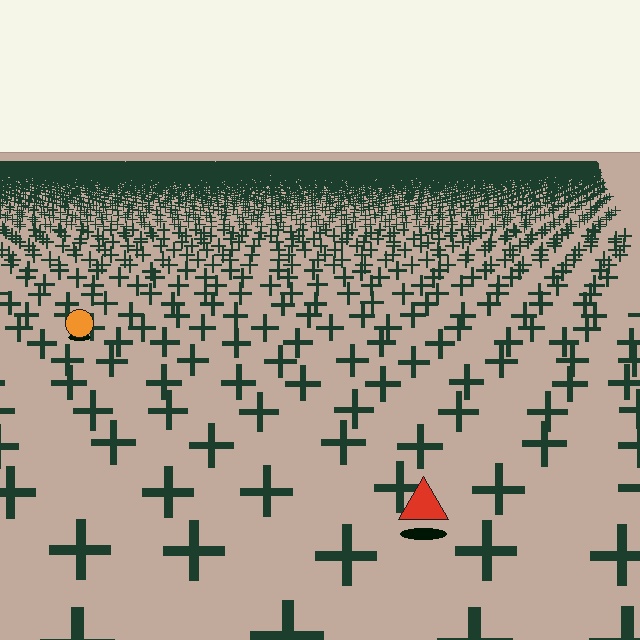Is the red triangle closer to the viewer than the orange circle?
Yes. The red triangle is closer — you can tell from the texture gradient: the ground texture is coarser near it.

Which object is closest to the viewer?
The red triangle is closest. The texture marks near it are larger and more spread out.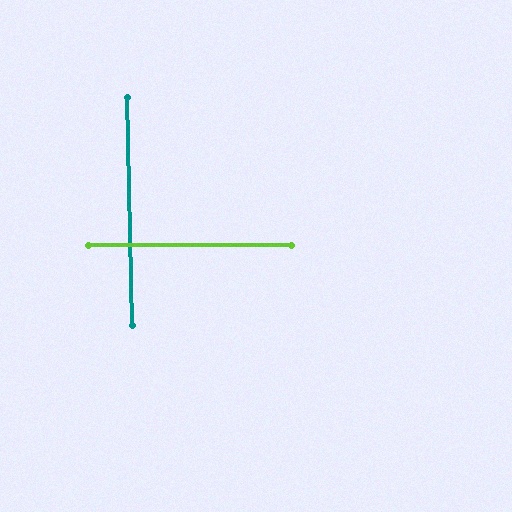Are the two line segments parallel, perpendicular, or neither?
Perpendicular — they meet at approximately 89°.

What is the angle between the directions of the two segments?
Approximately 89 degrees.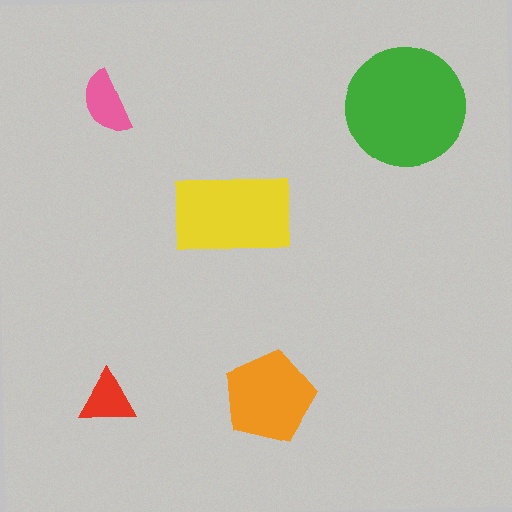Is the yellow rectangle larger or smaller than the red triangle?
Larger.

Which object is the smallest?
The red triangle.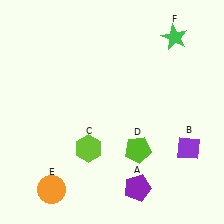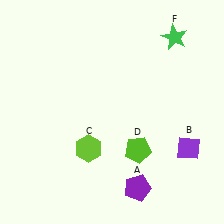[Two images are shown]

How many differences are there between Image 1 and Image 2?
There is 1 difference between the two images.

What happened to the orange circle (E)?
The orange circle (E) was removed in Image 2. It was in the bottom-left area of Image 1.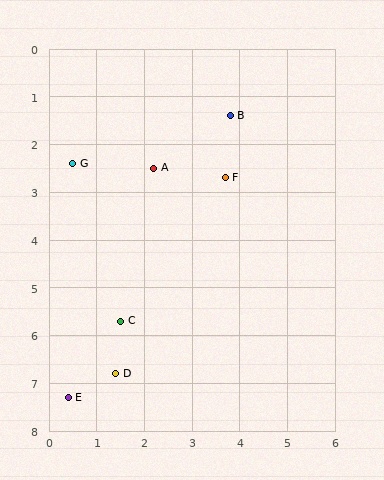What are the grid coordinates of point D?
Point D is at approximately (1.4, 6.8).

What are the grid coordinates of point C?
Point C is at approximately (1.5, 5.7).